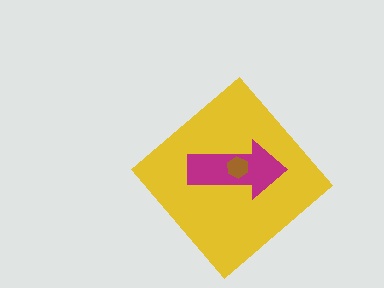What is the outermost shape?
The yellow diamond.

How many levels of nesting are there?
3.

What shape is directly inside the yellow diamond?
The magenta arrow.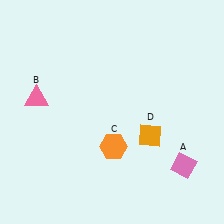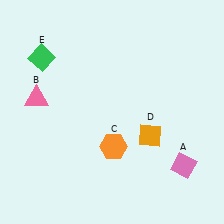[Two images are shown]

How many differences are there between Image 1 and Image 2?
There is 1 difference between the two images.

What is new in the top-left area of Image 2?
A green diamond (E) was added in the top-left area of Image 2.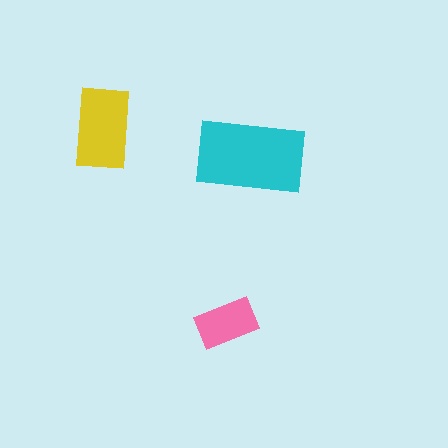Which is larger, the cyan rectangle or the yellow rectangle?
The cyan one.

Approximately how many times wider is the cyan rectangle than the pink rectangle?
About 2 times wider.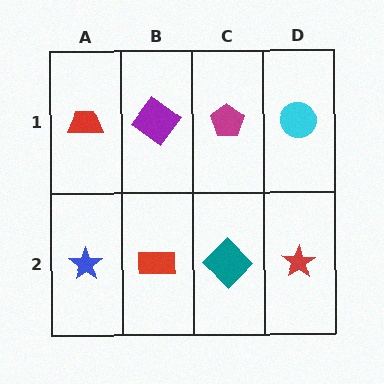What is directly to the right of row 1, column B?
A magenta pentagon.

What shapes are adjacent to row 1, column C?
A teal diamond (row 2, column C), a purple diamond (row 1, column B), a cyan circle (row 1, column D).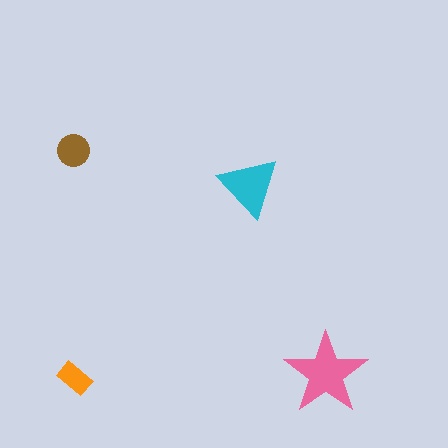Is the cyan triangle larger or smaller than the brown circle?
Larger.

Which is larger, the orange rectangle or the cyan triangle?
The cyan triangle.